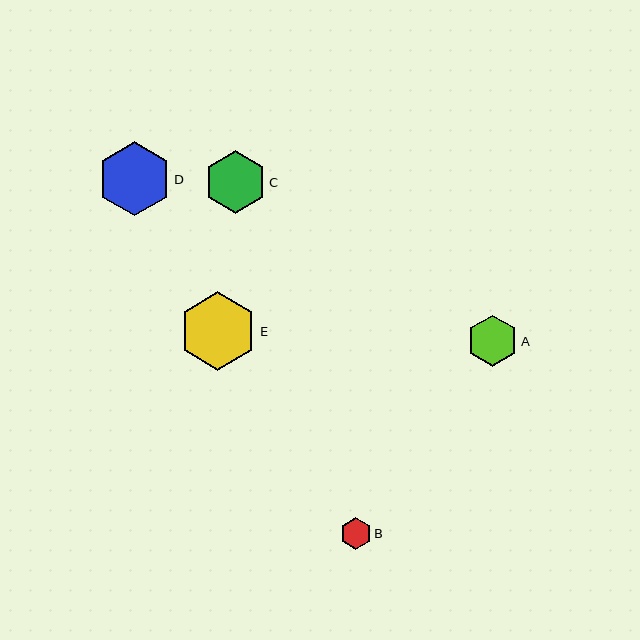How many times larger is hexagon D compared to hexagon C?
Hexagon D is approximately 1.2 times the size of hexagon C.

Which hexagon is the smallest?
Hexagon B is the smallest with a size of approximately 31 pixels.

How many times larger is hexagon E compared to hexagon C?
Hexagon E is approximately 1.3 times the size of hexagon C.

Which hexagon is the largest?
Hexagon E is the largest with a size of approximately 78 pixels.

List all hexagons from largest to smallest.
From largest to smallest: E, D, C, A, B.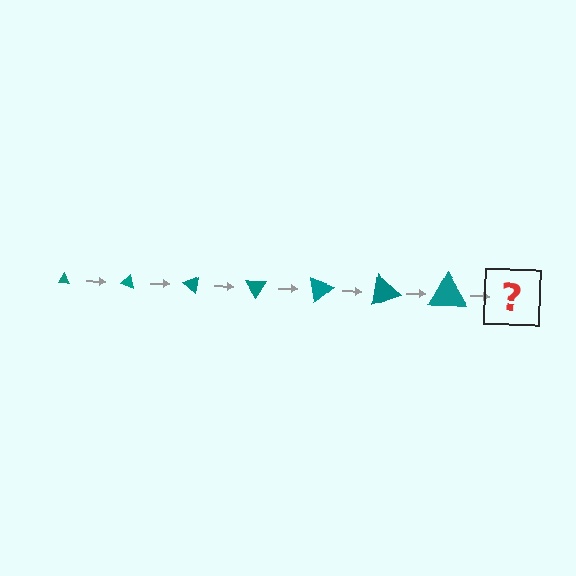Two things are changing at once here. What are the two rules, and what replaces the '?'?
The two rules are that the triangle grows larger each step and it rotates 20 degrees each step. The '?' should be a triangle, larger than the previous one and rotated 140 degrees from the start.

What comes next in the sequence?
The next element should be a triangle, larger than the previous one and rotated 140 degrees from the start.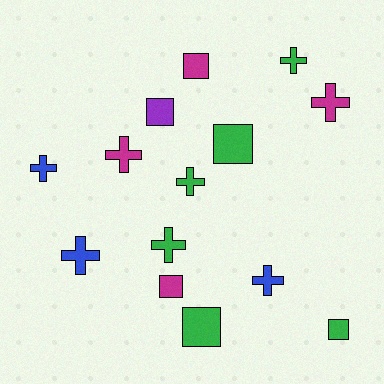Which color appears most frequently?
Green, with 6 objects.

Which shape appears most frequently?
Cross, with 8 objects.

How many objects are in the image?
There are 14 objects.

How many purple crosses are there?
There are no purple crosses.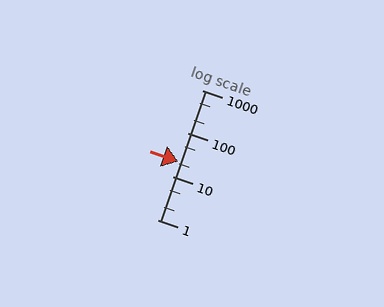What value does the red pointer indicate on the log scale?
The pointer indicates approximately 22.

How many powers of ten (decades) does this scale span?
The scale spans 3 decades, from 1 to 1000.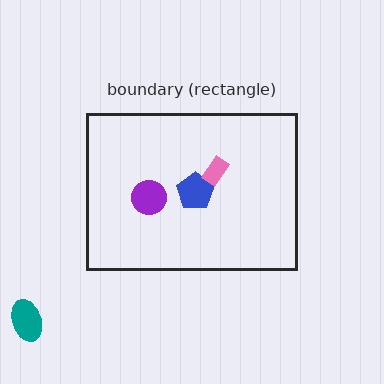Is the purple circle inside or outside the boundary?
Inside.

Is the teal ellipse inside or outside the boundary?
Outside.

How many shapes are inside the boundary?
3 inside, 1 outside.